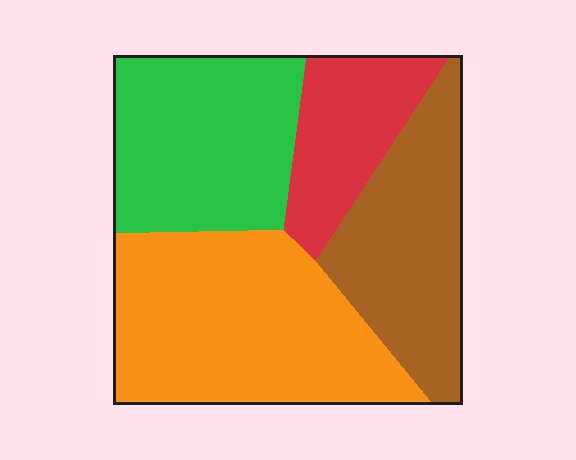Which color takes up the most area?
Orange, at roughly 35%.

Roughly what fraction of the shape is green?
Green takes up about one quarter (1/4) of the shape.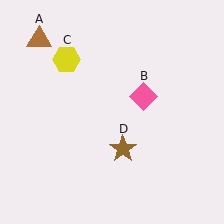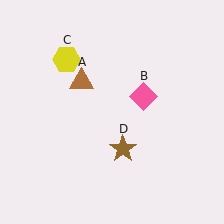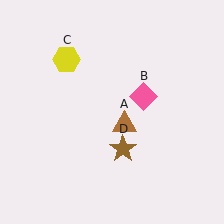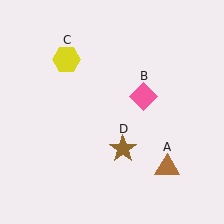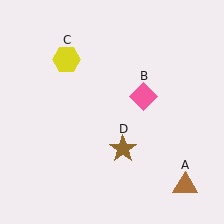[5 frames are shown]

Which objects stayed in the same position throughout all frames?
Pink diamond (object B) and yellow hexagon (object C) and brown star (object D) remained stationary.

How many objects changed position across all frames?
1 object changed position: brown triangle (object A).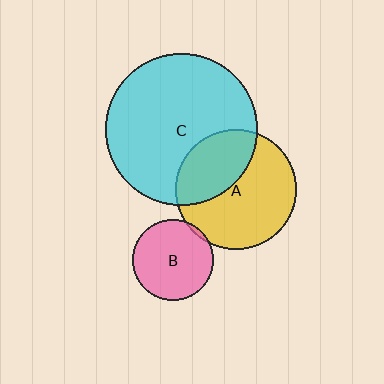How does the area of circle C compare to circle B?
Approximately 3.5 times.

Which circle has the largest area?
Circle C (cyan).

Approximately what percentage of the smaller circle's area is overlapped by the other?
Approximately 35%.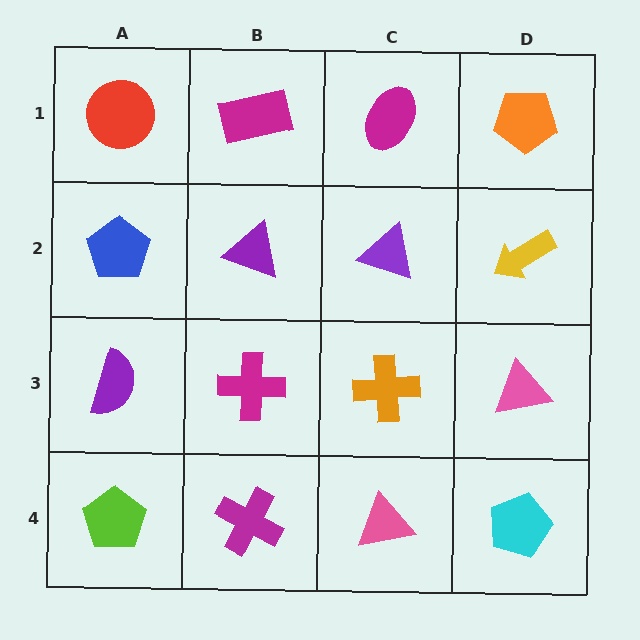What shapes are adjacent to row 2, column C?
A magenta ellipse (row 1, column C), an orange cross (row 3, column C), a purple triangle (row 2, column B), a yellow arrow (row 2, column D).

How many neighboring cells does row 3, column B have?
4.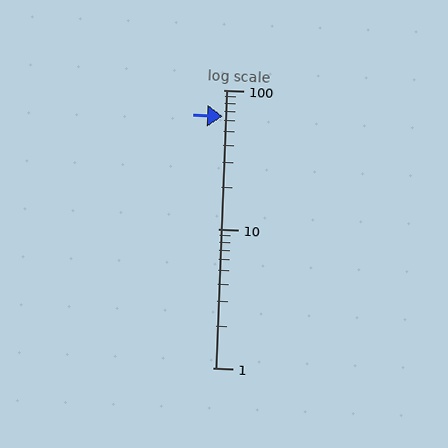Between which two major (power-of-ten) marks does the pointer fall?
The pointer is between 10 and 100.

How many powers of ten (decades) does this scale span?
The scale spans 2 decades, from 1 to 100.